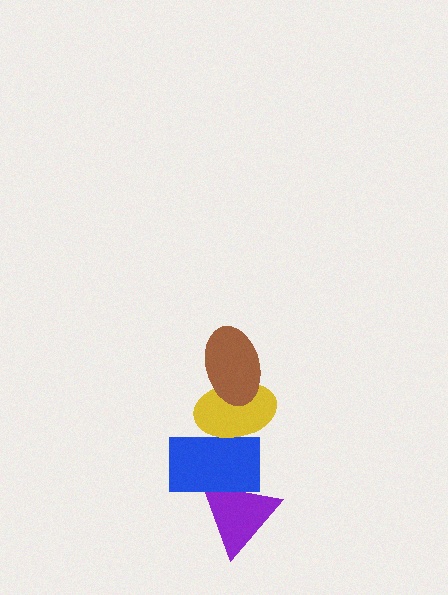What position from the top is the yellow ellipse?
The yellow ellipse is 2nd from the top.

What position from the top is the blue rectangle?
The blue rectangle is 3rd from the top.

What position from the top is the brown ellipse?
The brown ellipse is 1st from the top.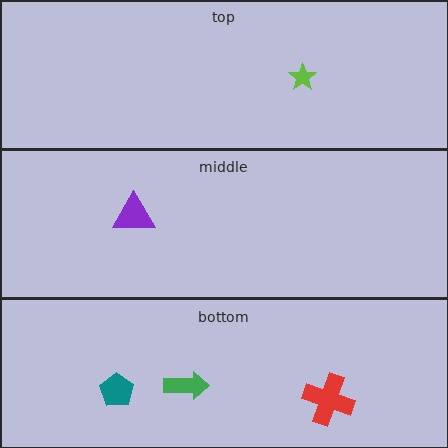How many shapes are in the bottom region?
3.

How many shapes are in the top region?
1.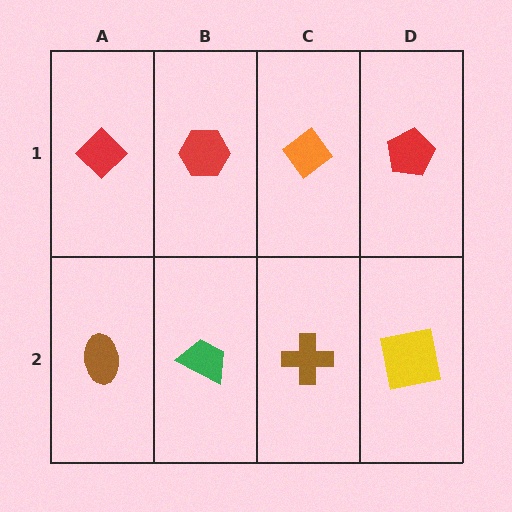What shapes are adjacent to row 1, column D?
A yellow square (row 2, column D), an orange diamond (row 1, column C).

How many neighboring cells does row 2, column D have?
2.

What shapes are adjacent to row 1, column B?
A green trapezoid (row 2, column B), a red diamond (row 1, column A), an orange diamond (row 1, column C).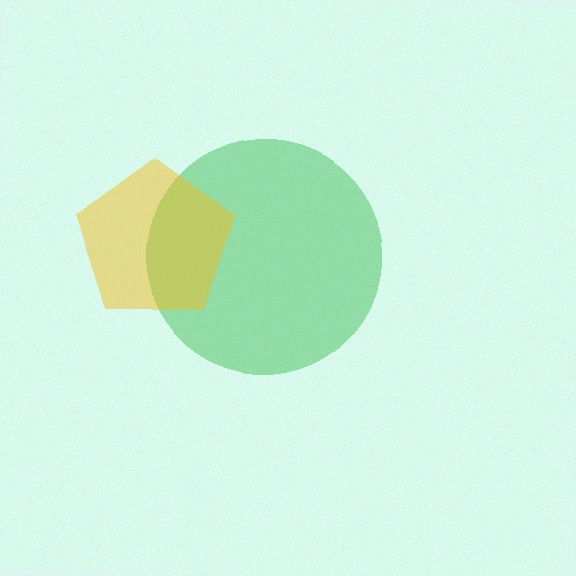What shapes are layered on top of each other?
The layered shapes are: a green circle, a yellow pentagon.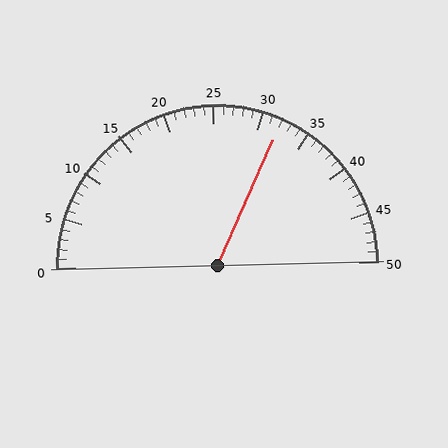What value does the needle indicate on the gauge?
The needle indicates approximately 32.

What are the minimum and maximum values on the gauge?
The gauge ranges from 0 to 50.